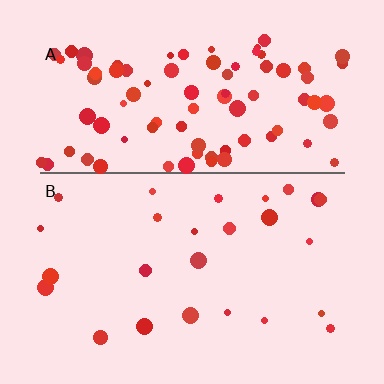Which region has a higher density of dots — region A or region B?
A (the top).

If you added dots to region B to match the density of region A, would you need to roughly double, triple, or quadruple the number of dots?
Approximately quadruple.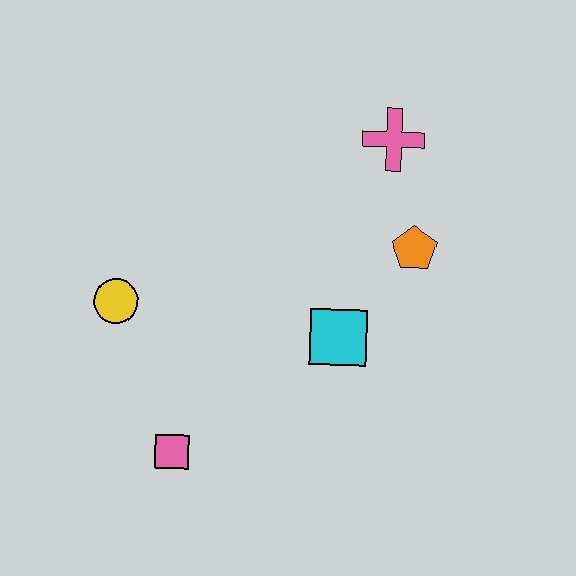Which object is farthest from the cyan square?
The yellow circle is farthest from the cyan square.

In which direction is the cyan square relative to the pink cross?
The cyan square is below the pink cross.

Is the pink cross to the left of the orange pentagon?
Yes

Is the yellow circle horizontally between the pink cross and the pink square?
No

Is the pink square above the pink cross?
No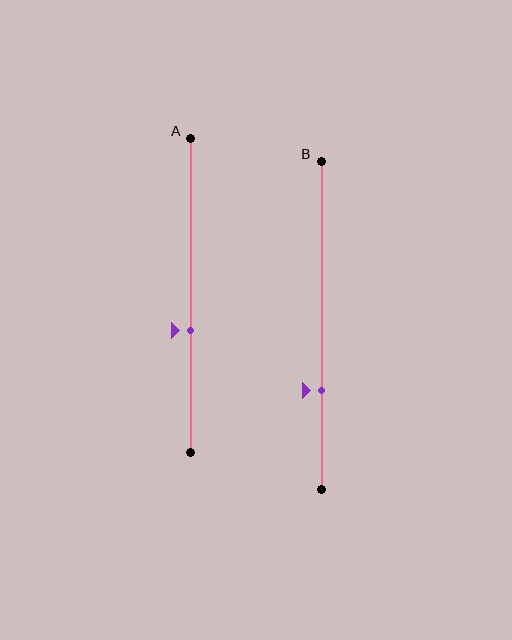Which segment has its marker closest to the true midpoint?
Segment A has its marker closest to the true midpoint.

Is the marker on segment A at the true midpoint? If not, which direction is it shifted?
No, the marker on segment A is shifted downward by about 11% of the segment length.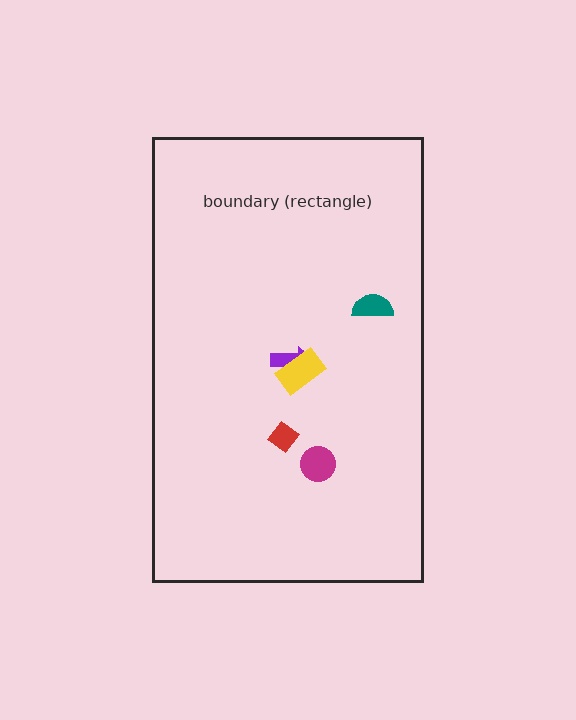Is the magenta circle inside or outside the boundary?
Inside.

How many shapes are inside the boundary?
5 inside, 0 outside.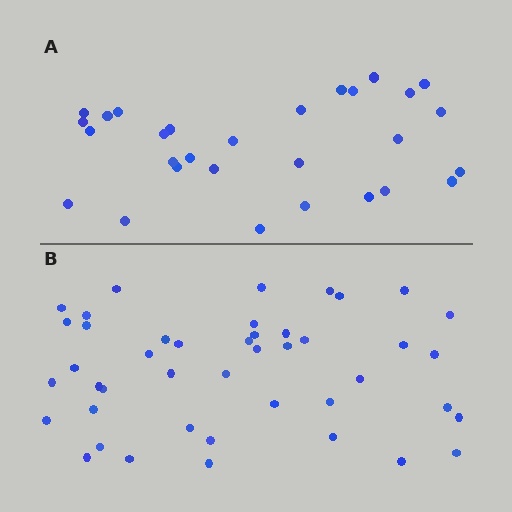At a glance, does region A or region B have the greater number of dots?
Region B (the bottom region) has more dots.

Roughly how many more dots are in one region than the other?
Region B has approximately 15 more dots than region A.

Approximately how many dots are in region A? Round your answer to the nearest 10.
About 30 dots. (The exact count is 29, which rounds to 30.)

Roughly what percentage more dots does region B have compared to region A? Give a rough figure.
About 50% more.